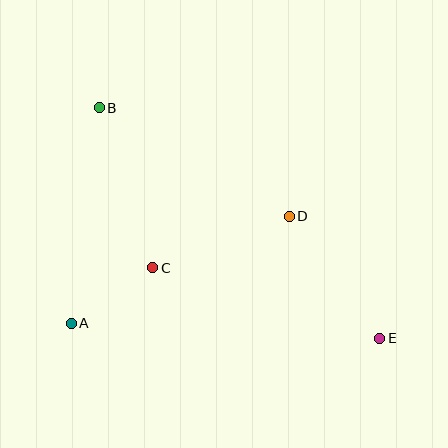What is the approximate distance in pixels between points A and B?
The distance between A and B is approximately 218 pixels.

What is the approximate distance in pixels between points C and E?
The distance between C and E is approximately 238 pixels.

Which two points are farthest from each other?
Points B and E are farthest from each other.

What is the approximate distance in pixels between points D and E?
The distance between D and E is approximately 152 pixels.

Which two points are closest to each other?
Points A and C are closest to each other.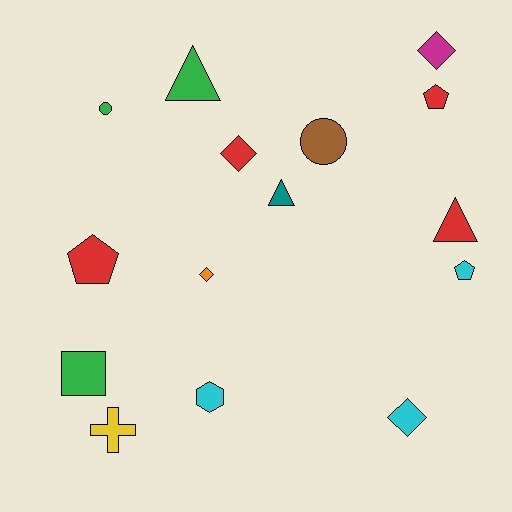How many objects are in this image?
There are 15 objects.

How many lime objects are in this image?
There are no lime objects.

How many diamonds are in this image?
There are 4 diamonds.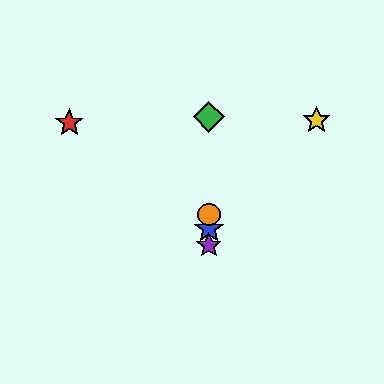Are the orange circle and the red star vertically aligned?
No, the orange circle is at x≈209 and the red star is at x≈69.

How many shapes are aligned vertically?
4 shapes (the blue star, the green diamond, the purple star, the orange circle) are aligned vertically.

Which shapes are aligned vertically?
The blue star, the green diamond, the purple star, the orange circle are aligned vertically.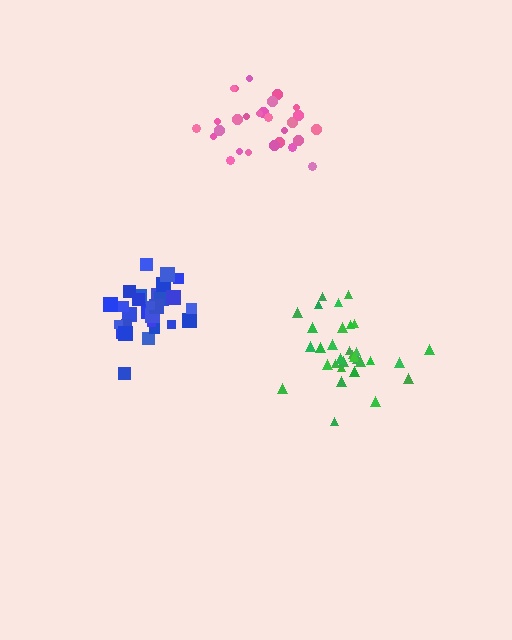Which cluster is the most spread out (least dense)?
Green.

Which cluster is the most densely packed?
Blue.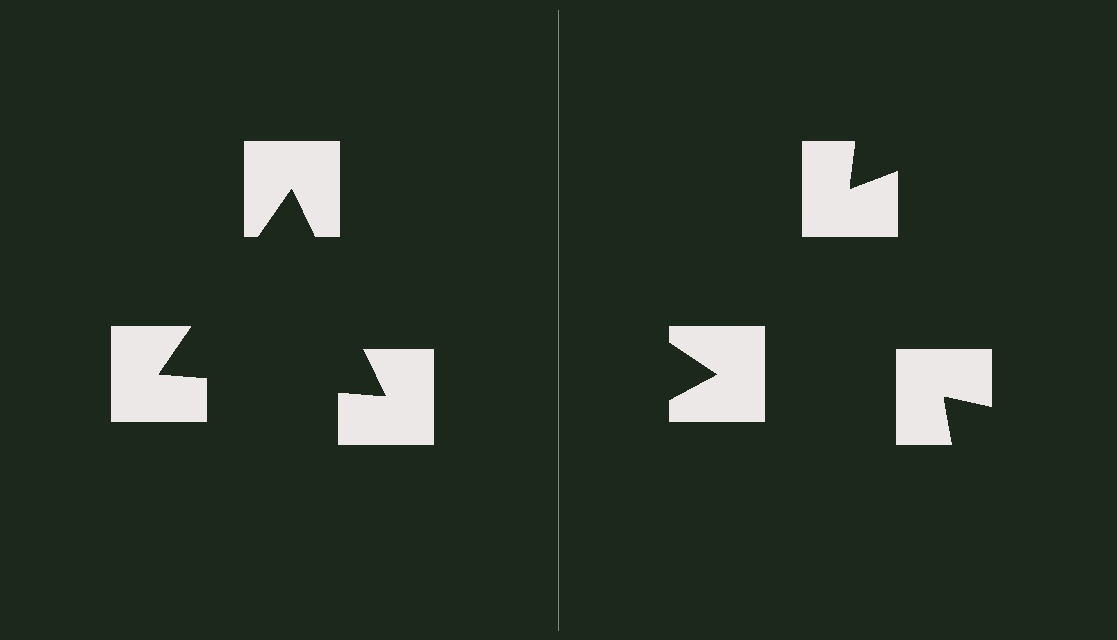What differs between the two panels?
The notched squares are positioned identically on both sides; only the wedge orientations differ. On the left they align to a triangle; on the right they are misaligned.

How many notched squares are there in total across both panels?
6 — 3 on each side.